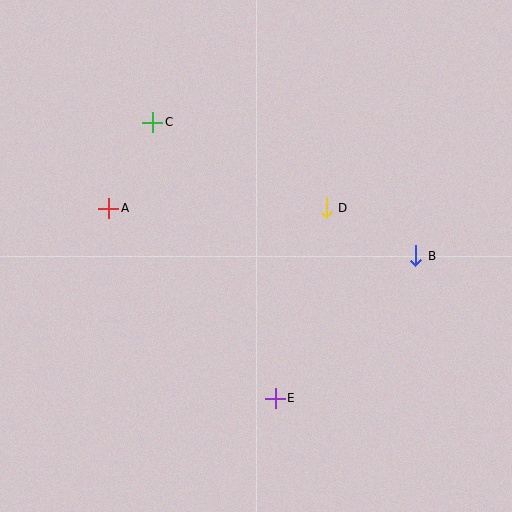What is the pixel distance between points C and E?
The distance between C and E is 302 pixels.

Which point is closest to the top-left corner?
Point C is closest to the top-left corner.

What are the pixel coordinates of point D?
Point D is at (326, 208).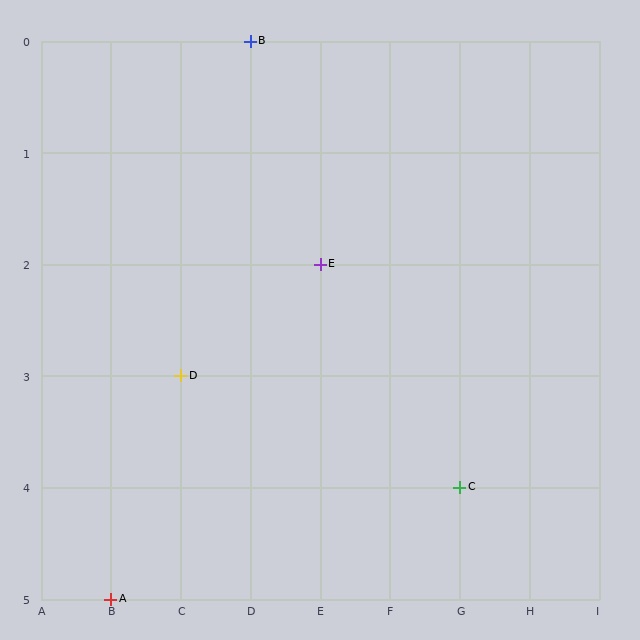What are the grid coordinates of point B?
Point B is at grid coordinates (D, 0).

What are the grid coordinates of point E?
Point E is at grid coordinates (E, 2).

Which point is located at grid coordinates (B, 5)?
Point A is at (B, 5).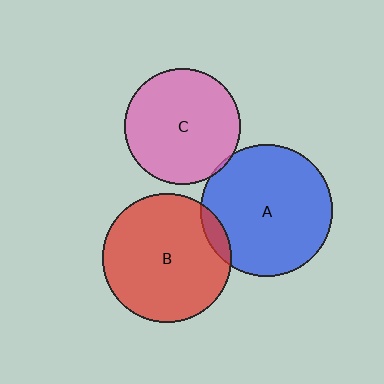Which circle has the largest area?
Circle A (blue).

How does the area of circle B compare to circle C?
Approximately 1.2 times.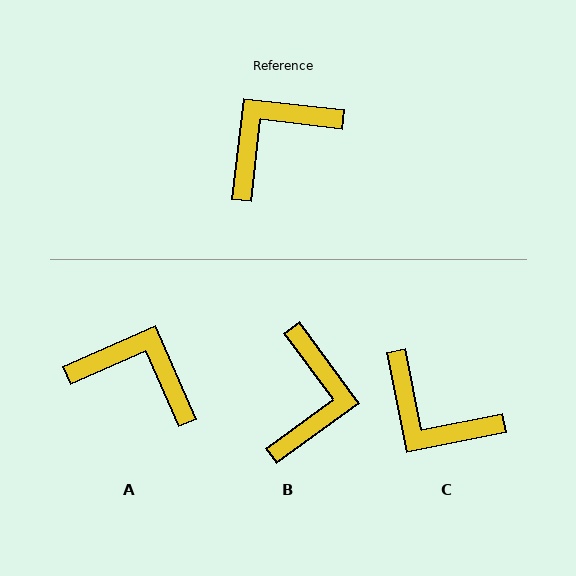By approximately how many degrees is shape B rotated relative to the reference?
Approximately 137 degrees clockwise.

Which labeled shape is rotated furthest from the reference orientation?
B, about 137 degrees away.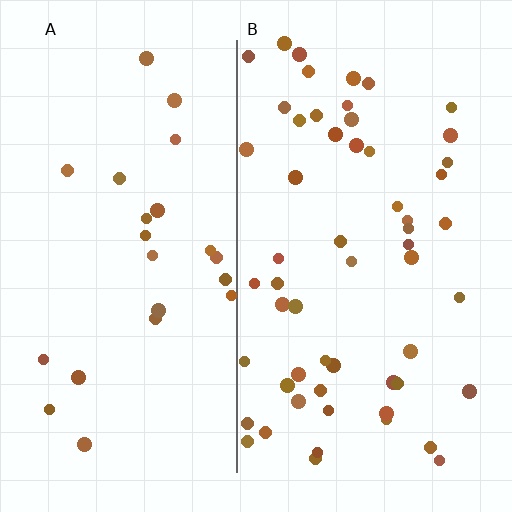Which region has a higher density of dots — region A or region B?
B (the right).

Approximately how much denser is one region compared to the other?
Approximately 2.4× — region B over region A.